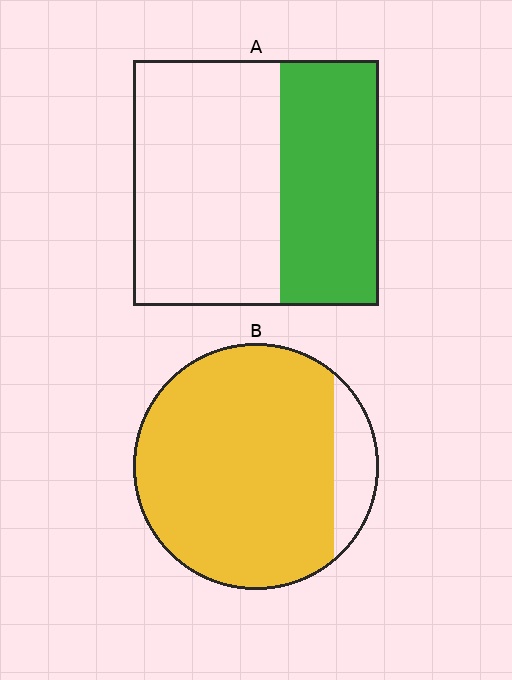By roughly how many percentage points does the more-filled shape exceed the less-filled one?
By roughly 45 percentage points (B over A).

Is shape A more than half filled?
No.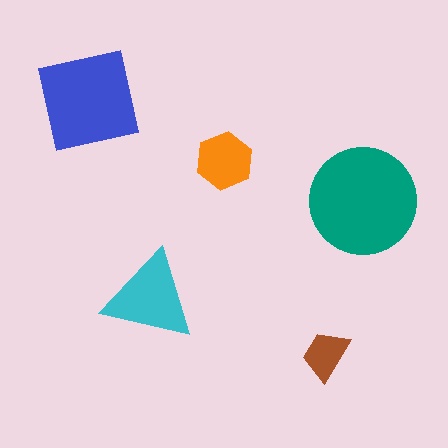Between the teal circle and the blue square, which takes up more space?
The teal circle.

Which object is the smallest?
The brown trapezoid.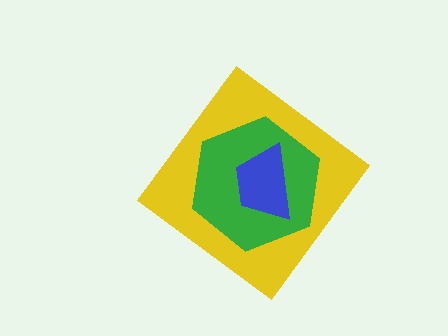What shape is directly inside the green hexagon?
The blue trapezoid.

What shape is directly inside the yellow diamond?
The green hexagon.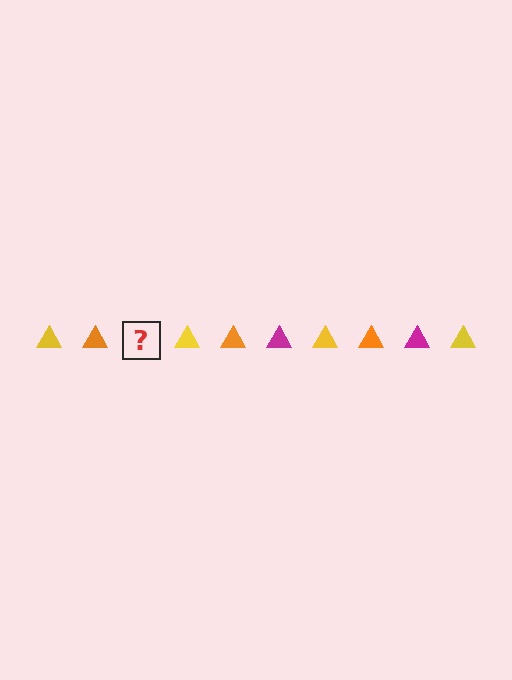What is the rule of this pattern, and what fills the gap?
The rule is that the pattern cycles through yellow, orange, magenta triangles. The gap should be filled with a magenta triangle.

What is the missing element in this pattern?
The missing element is a magenta triangle.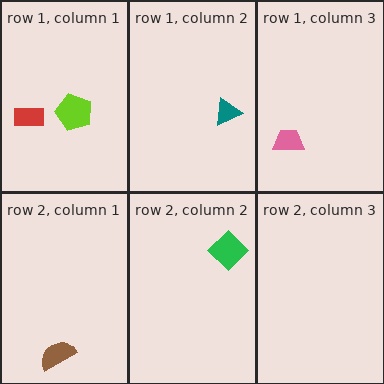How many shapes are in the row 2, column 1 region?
1.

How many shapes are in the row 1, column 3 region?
1.